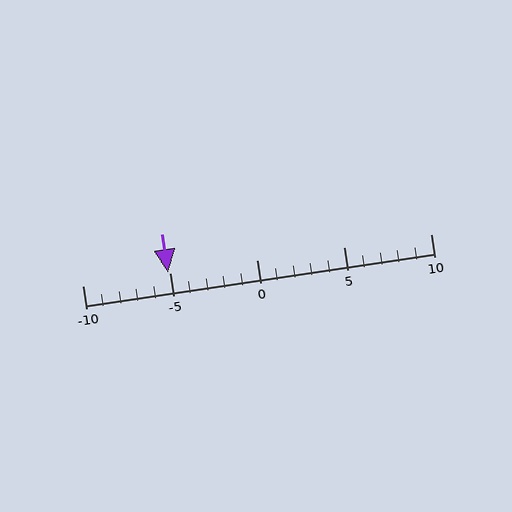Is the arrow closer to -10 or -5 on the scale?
The arrow is closer to -5.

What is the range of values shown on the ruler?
The ruler shows values from -10 to 10.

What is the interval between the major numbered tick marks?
The major tick marks are spaced 5 units apart.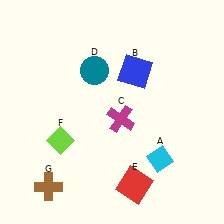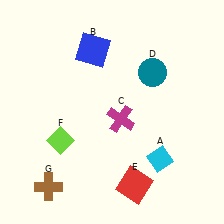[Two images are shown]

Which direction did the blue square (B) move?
The blue square (B) moved left.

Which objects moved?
The objects that moved are: the blue square (B), the teal circle (D).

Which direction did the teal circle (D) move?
The teal circle (D) moved right.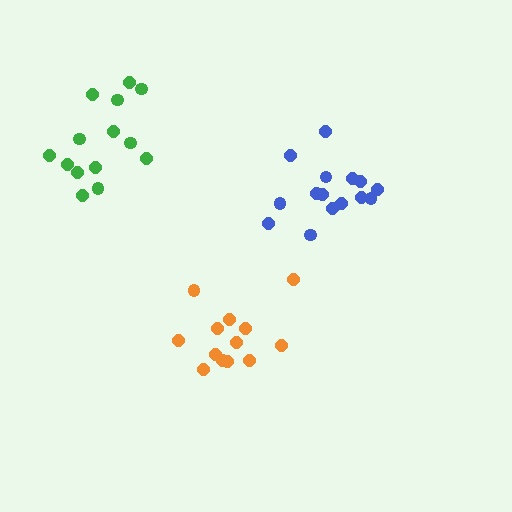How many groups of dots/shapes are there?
There are 3 groups.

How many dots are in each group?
Group 1: 15 dots, Group 2: 13 dots, Group 3: 14 dots (42 total).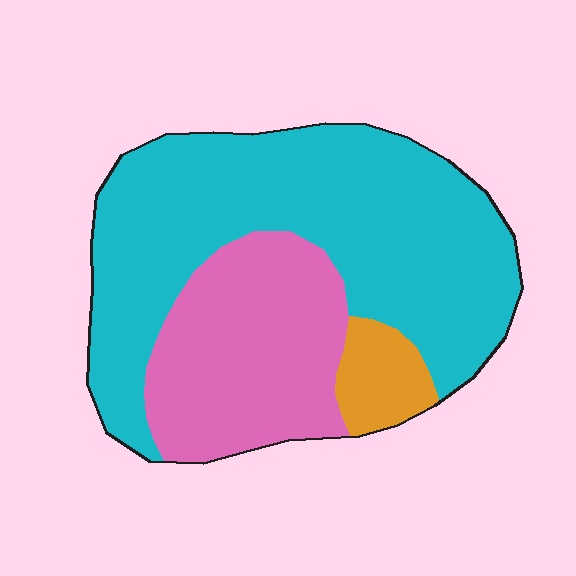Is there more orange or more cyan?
Cyan.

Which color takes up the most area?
Cyan, at roughly 60%.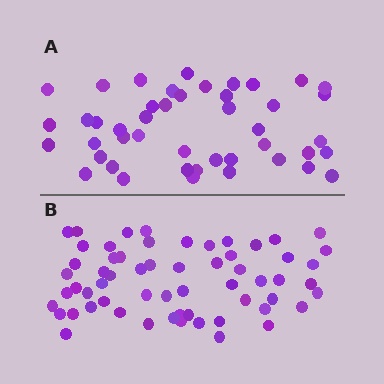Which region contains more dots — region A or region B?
Region B (the bottom region) has more dots.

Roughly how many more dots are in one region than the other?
Region B has approximately 15 more dots than region A.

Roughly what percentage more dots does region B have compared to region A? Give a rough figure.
About 35% more.